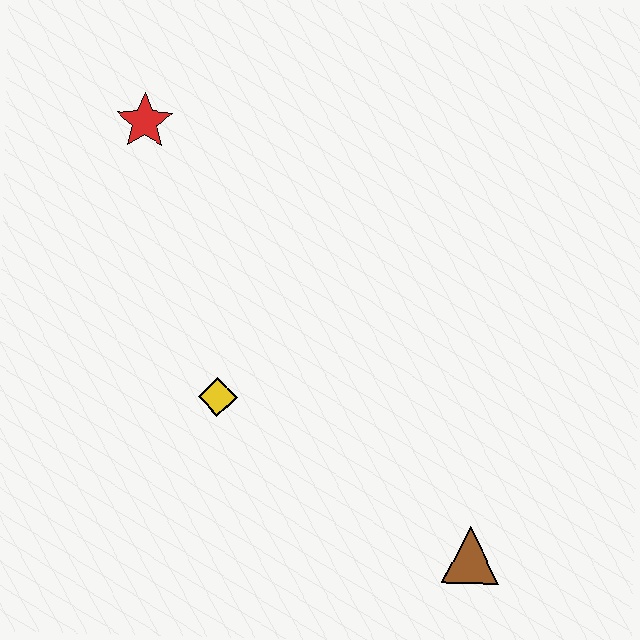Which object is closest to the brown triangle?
The yellow diamond is closest to the brown triangle.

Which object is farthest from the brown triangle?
The red star is farthest from the brown triangle.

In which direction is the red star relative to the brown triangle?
The red star is above the brown triangle.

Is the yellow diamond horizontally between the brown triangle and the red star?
Yes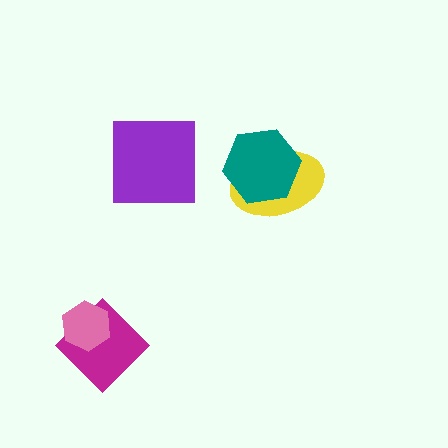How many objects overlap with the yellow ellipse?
1 object overlaps with the yellow ellipse.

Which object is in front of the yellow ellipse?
The teal hexagon is in front of the yellow ellipse.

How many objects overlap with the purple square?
0 objects overlap with the purple square.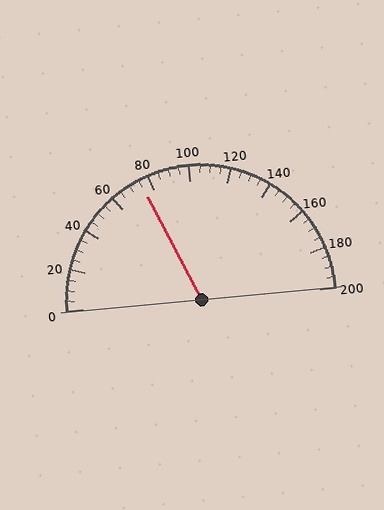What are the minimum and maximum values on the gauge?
The gauge ranges from 0 to 200.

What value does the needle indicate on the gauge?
The needle indicates approximately 75.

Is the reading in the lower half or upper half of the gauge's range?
The reading is in the lower half of the range (0 to 200).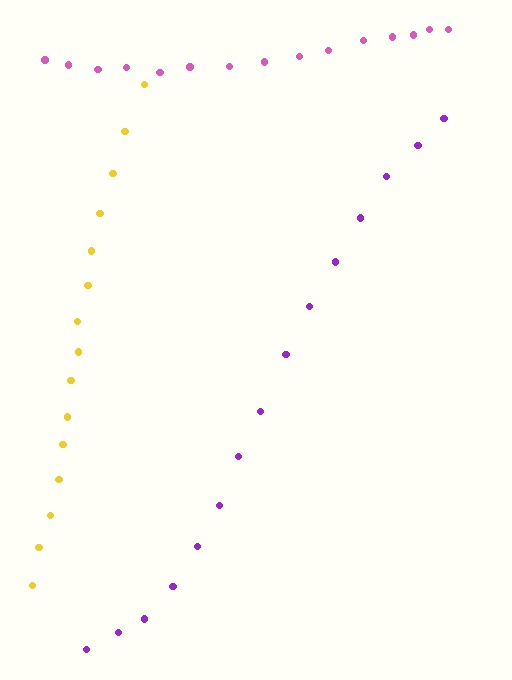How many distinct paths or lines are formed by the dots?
There are 3 distinct paths.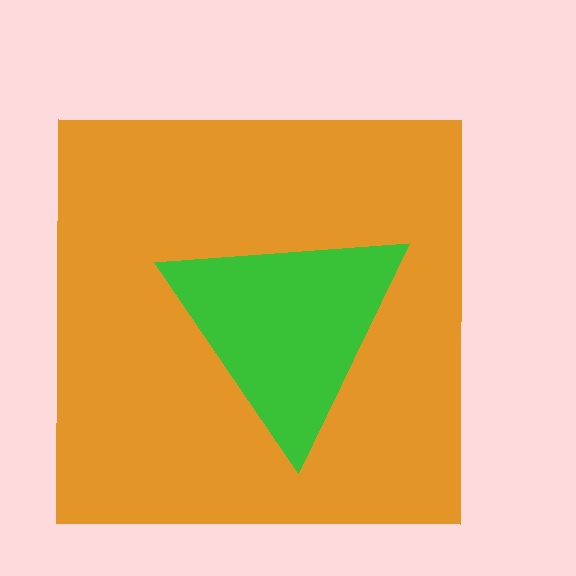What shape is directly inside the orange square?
The green triangle.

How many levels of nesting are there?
2.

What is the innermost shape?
The green triangle.